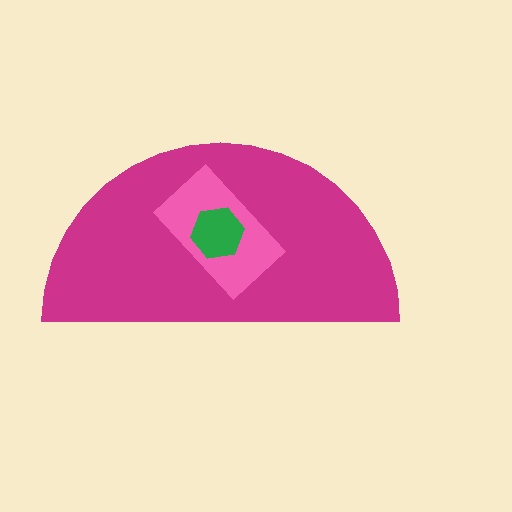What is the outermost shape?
The magenta semicircle.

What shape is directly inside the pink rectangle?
The green hexagon.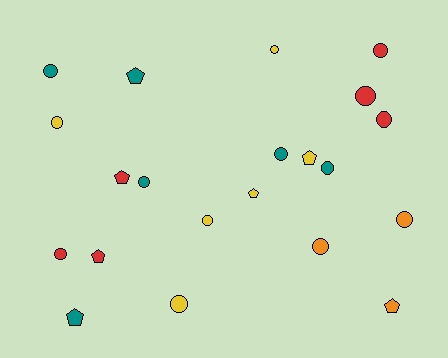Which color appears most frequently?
Teal, with 6 objects.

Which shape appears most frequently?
Circle, with 14 objects.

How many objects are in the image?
There are 21 objects.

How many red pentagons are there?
There are 2 red pentagons.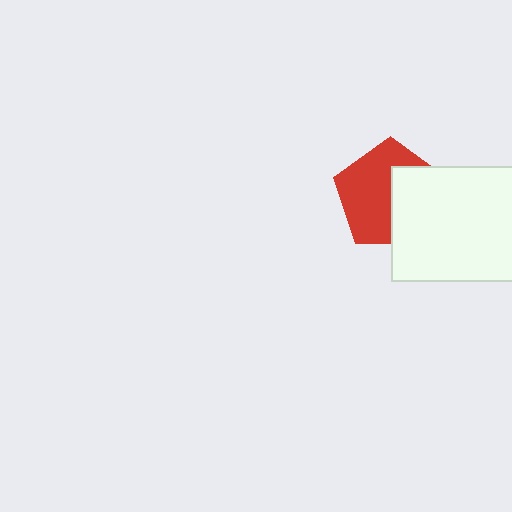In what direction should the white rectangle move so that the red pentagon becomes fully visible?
The white rectangle should move right. That is the shortest direction to clear the overlap and leave the red pentagon fully visible.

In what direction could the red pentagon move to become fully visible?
The red pentagon could move left. That would shift it out from behind the white rectangle entirely.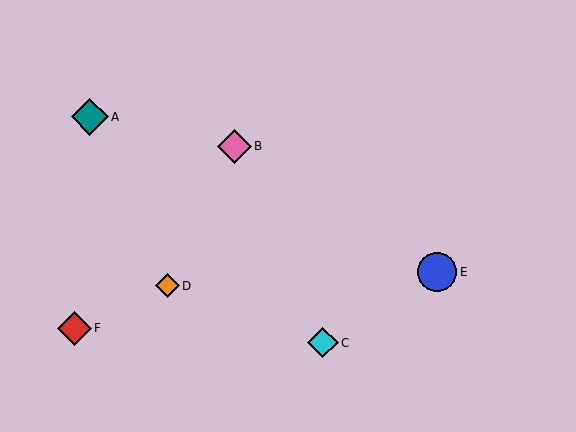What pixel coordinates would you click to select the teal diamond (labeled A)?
Click at (90, 117) to select the teal diamond A.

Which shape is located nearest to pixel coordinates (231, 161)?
The pink diamond (labeled B) at (234, 146) is nearest to that location.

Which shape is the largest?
The blue circle (labeled E) is the largest.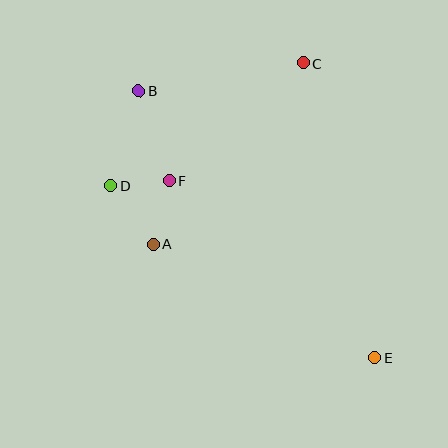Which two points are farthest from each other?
Points B and E are farthest from each other.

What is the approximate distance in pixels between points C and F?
The distance between C and F is approximately 178 pixels.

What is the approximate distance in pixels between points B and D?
The distance between B and D is approximately 99 pixels.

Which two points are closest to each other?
Points D and F are closest to each other.